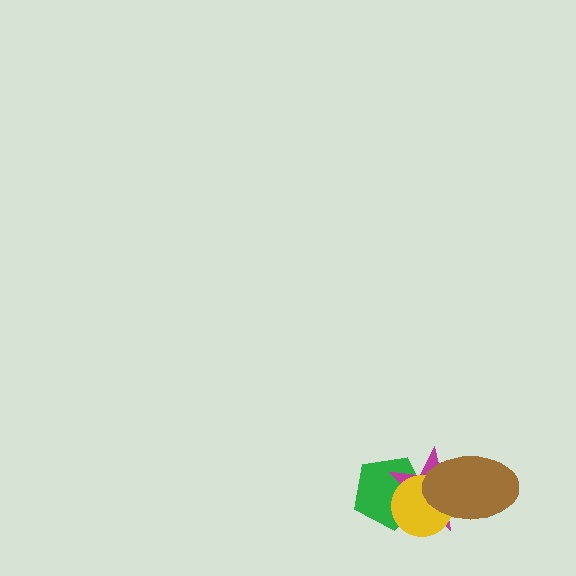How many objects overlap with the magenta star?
3 objects overlap with the magenta star.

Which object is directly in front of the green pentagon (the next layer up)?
The magenta star is directly in front of the green pentagon.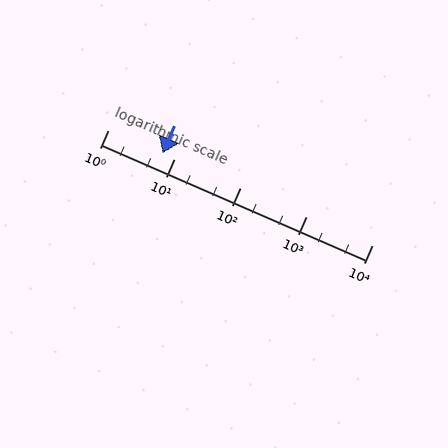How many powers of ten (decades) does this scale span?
The scale spans 4 decades, from 1 to 10000.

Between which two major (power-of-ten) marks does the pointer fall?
The pointer is between 1 and 10.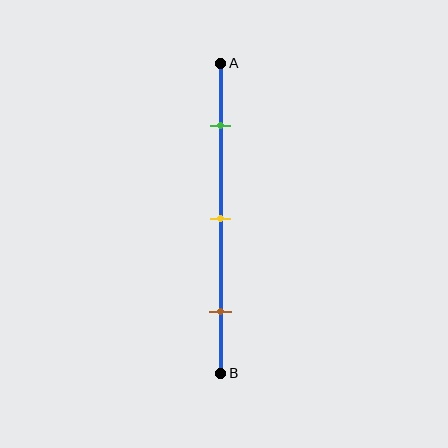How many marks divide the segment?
There are 3 marks dividing the segment.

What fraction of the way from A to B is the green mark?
The green mark is approximately 20% (0.2) of the way from A to B.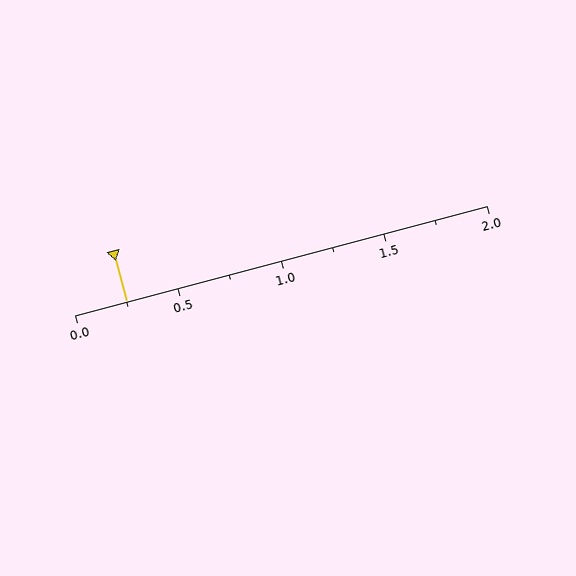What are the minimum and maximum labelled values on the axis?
The axis runs from 0.0 to 2.0.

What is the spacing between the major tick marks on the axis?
The major ticks are spaced 0.5 apart.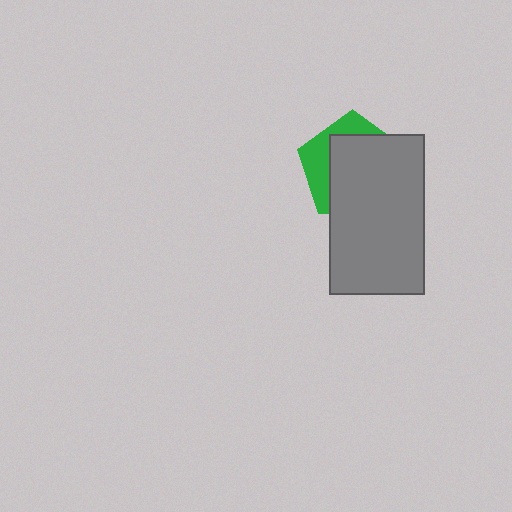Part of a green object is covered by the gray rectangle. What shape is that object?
It is a pentagon.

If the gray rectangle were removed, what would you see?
You would see the complete green pentagon.